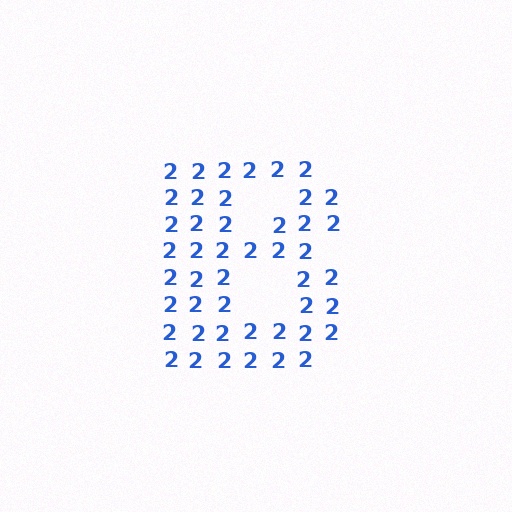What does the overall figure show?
The overall figure shows the letter B.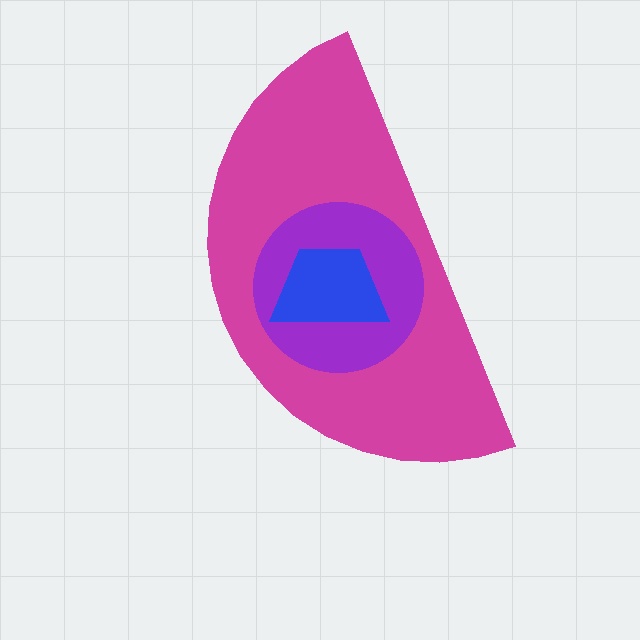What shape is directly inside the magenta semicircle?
The purple circle.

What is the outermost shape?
The magenta semicircle.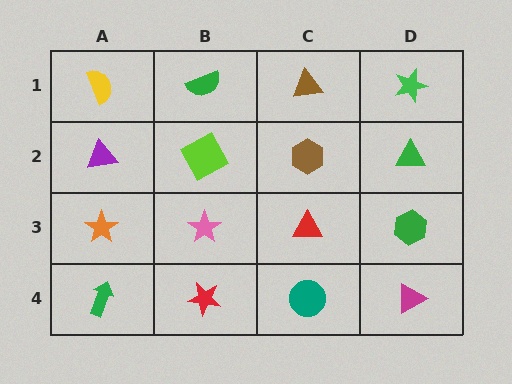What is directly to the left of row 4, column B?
A green arrow.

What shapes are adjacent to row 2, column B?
A green semicircle (row 1, column B), a pink star (row 3, column B), a purple triangle (row 2, column A), a brown hexagon (row 2, column C).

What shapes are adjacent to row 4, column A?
An orange star (row 3, column A), a red star (row 4, column B).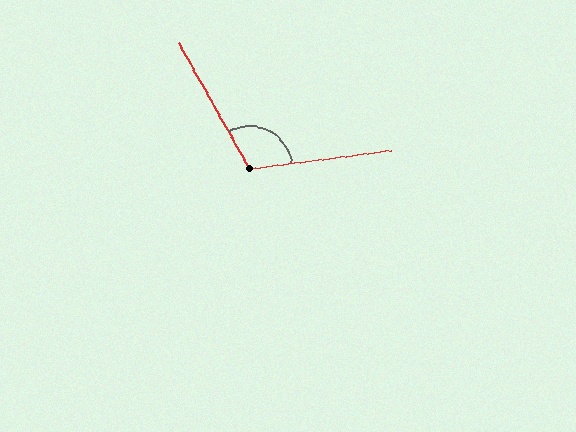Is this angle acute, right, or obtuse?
It is obtuse.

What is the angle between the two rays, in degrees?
Approximately 112 degrees.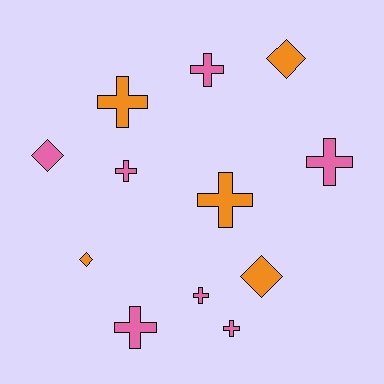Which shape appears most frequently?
Cross, with 8 objects.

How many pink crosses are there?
There are 6 pink crosses.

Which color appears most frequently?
Pink, with 7 objects.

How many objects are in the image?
There are 12 objects.